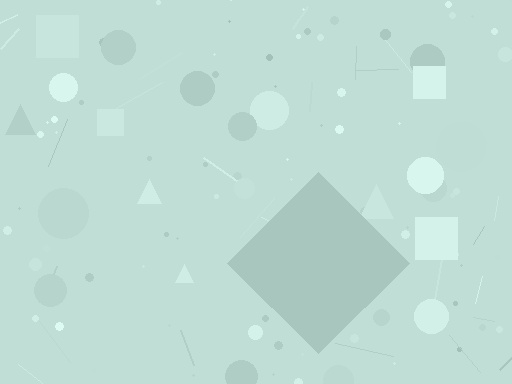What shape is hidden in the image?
A diamond is hidden in the image.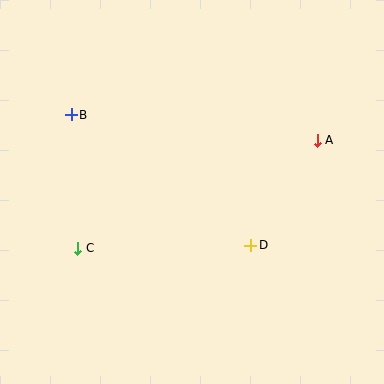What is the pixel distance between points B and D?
The distance between B and D is 222 pixels.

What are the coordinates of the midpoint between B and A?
The midpoint between B and A is at (194, 127).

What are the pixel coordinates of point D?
Point D is at (251, 245).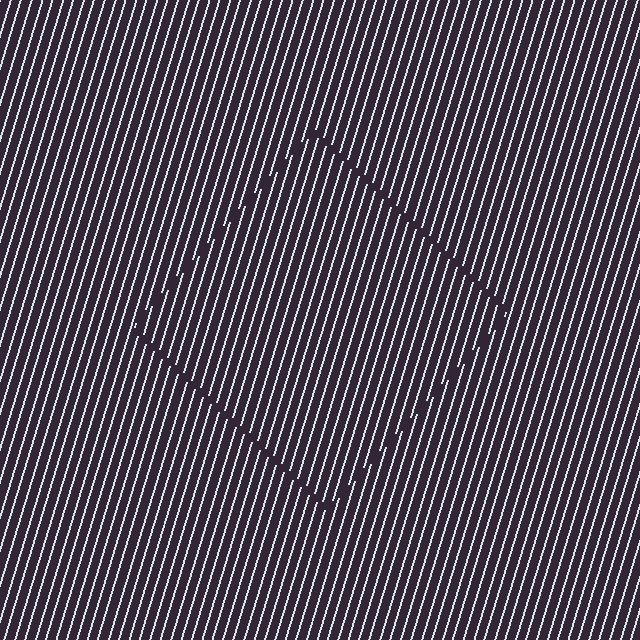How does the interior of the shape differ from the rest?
The interior of the shape contains the same grating, shifted by half a period — the contour is defined by the phase discontinuity where line-ends from the inner and outer gratings abut.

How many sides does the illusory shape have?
4 sides — the line-ends trace a square.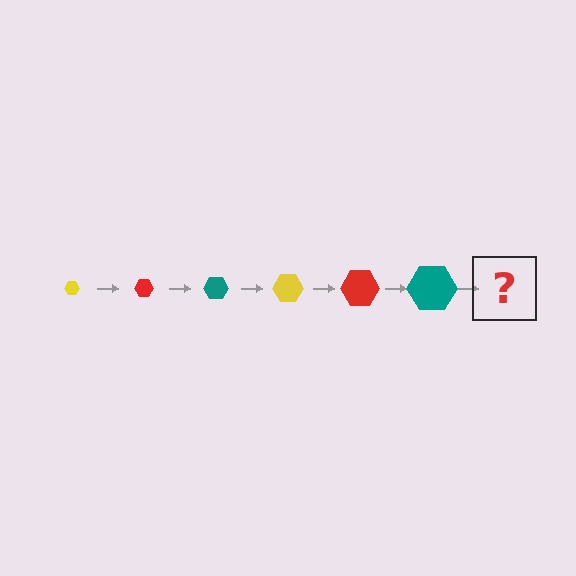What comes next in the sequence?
The next element should be a yellow hexagon, larger than the previous one.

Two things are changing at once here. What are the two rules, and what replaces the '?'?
The two rules are that the hexagon grows larger each step and the color cycles through yellow, red, and teal. The '?' should be a yellow hexagon, larger than the previous one.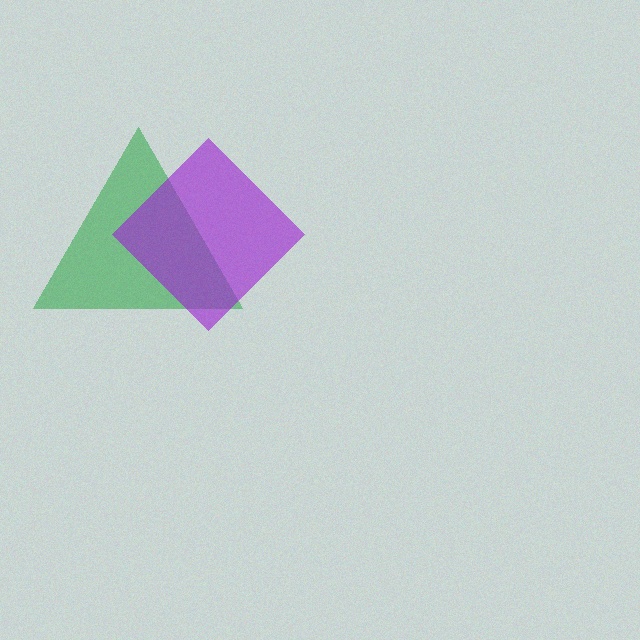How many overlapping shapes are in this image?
There are 2 overlapping shapes in the image.